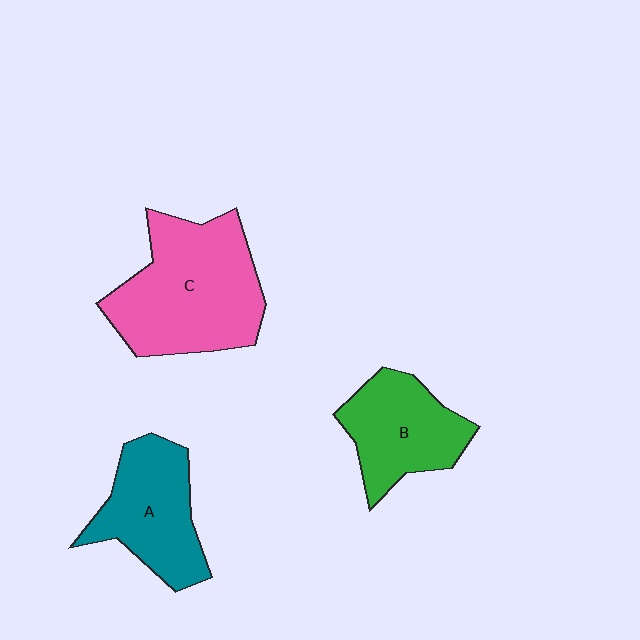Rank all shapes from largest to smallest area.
From largest to smallest: C (pink), A (teal), B (green).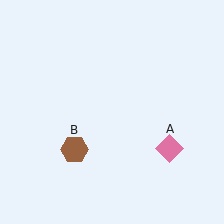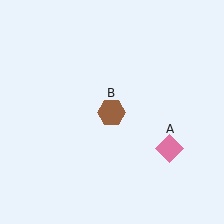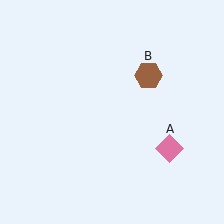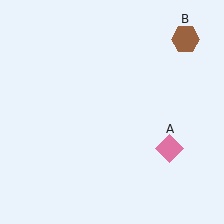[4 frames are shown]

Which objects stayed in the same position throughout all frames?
Pink diamond (object A) remained stationary.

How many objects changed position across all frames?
1 object changed position: brown hexagon (object B).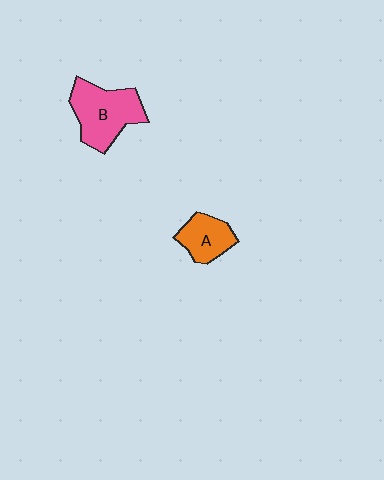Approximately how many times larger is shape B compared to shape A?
Approximately 1.7 times.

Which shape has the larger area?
Shape B (pink).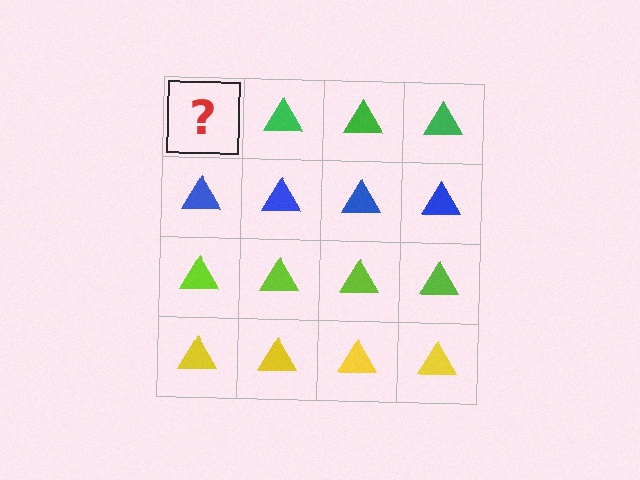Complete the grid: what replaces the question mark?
The question mark should be replaced with a green triangle.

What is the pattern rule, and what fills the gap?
The rule is that each row has a consistent color. The gap should be filled with a green triangle.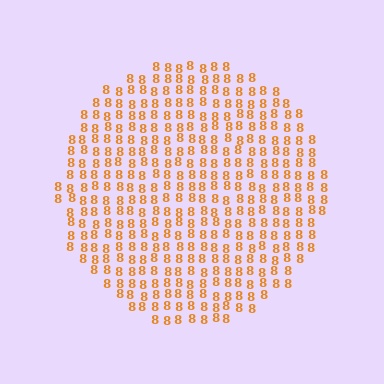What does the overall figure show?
The overall figure shows a circle.